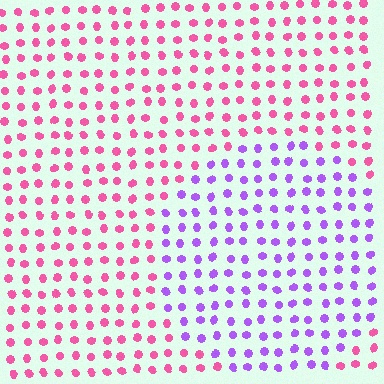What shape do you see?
I see a circle.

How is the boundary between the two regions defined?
The boundary is defined purely by a slight shift in hue (about 55 degrees). Spacing, size, and orientation are identical on both sides.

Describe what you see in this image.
The image is filled with small pink elements in a uniform arrangement. A circle-shaped region is visible where the elements are tinted to a slightly different hue, forming a subtle color boundary.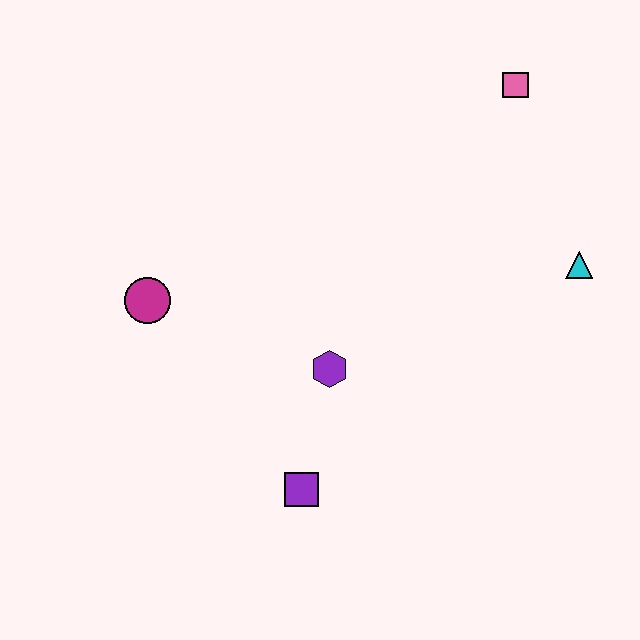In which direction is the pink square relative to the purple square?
The pink square is above the purple square.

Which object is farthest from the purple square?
The pink square is farthest from the purple square.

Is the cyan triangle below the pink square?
Yes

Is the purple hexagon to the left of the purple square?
No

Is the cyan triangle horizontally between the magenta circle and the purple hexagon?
No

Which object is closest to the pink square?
The cyan triangle is closest to the pink square.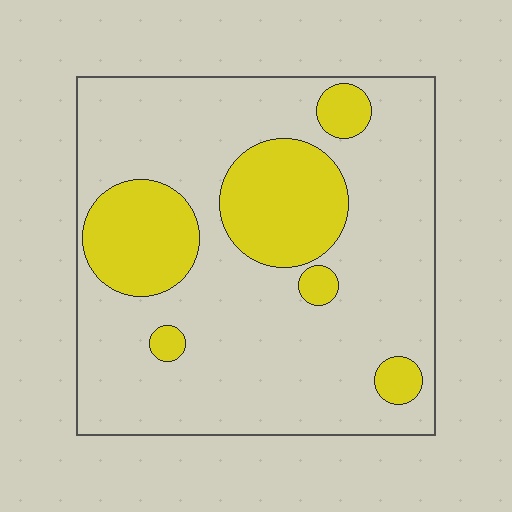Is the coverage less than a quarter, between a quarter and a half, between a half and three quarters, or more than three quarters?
Less than a quarter.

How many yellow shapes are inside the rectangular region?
6.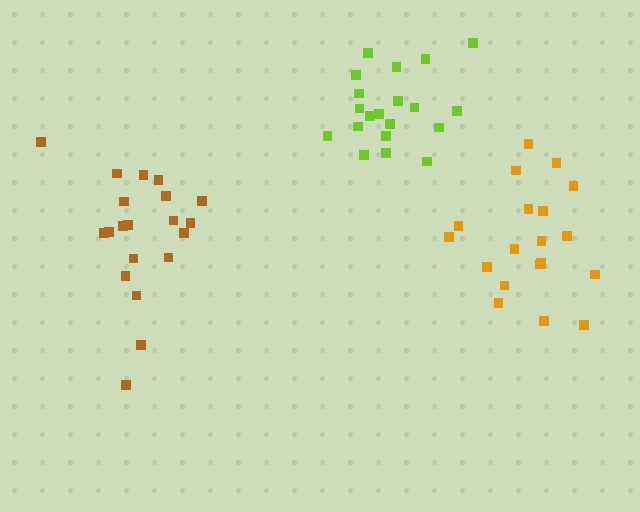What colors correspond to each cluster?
The clusters are colored: brown, orange, lime.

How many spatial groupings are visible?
There are 3 spatial groupings.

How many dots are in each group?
Group 1: 20 dots, Group 2: 19 dots, Group 3: 20 dots (59 total).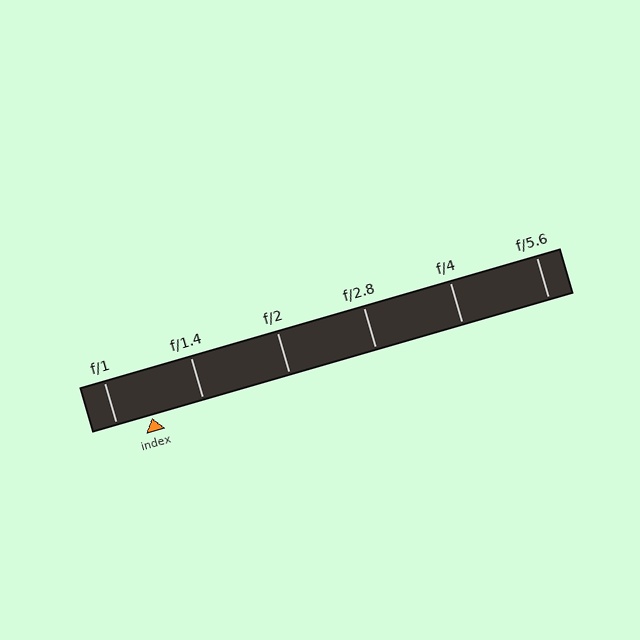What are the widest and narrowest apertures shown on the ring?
The widest aperture shown is f/1 and the narrowest is f/5.6.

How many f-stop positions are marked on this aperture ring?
There are 6 f-stop positions marked.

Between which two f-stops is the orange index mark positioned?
The index mark is between f/1 and f/1.4.